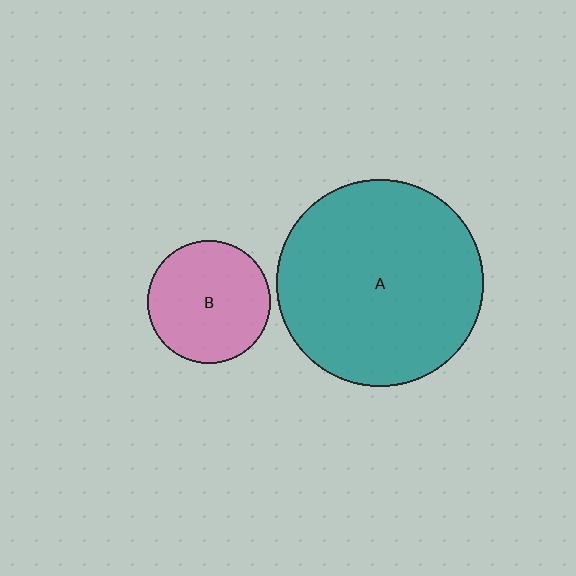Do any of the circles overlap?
No, none of the circles overlap.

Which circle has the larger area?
Circle A (teal).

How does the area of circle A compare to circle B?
Approximately 2.8 times.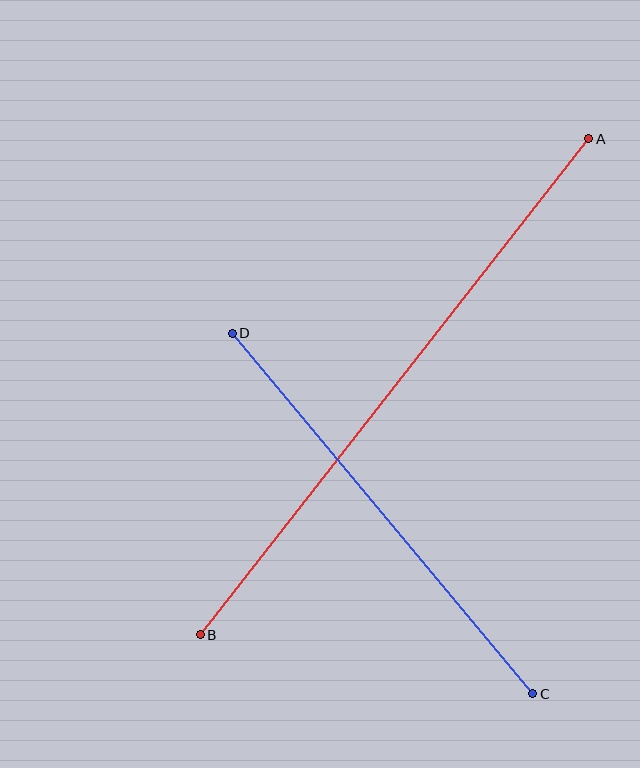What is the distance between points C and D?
The distance is approximately 470 pixels.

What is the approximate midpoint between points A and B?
The midpoint is at approximately (395, 387) pixels.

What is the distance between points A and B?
The distance is approximately 630 pixels.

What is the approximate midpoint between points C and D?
The midpoint is at approximately (382, 514) pixels.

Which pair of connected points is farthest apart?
Points A and B are farthest apart.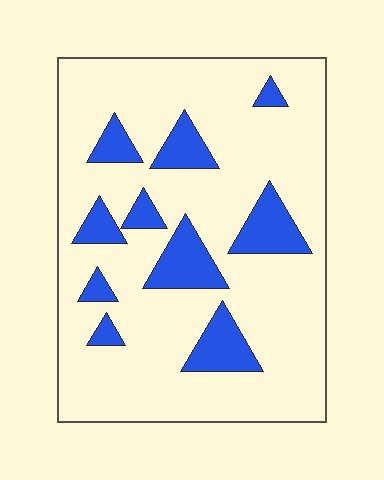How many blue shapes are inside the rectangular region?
10.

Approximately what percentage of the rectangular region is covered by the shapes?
Approximately 20%.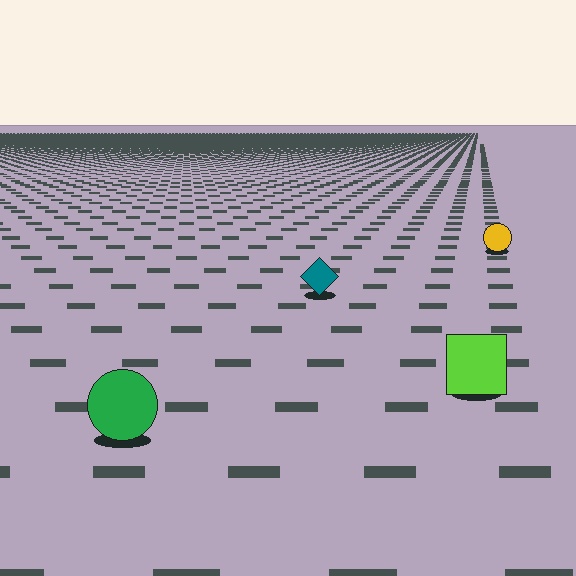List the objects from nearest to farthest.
From nearest to farthest: the green circle, the lime square, the teal diamond, the yellow circle.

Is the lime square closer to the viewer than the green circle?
No. The green circle is closer — you can tell from the texture gradient: the ground texture is coarser near it.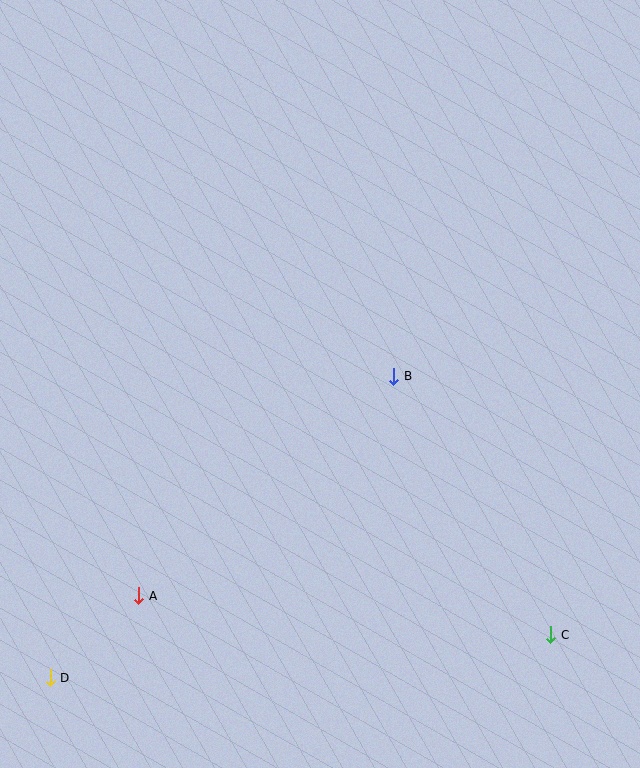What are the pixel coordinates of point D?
Point D is at (50, 678).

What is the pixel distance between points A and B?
The distance between A and B is 336 pixels.